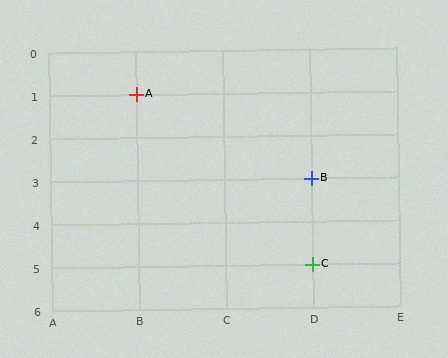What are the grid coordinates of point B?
Point B is at grid coordinates (D, 3).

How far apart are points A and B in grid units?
Points A and B are 2 columns and 2 rows apart (about 2.8 grid units diagonally).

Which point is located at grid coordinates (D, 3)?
Point B is at (D, 3).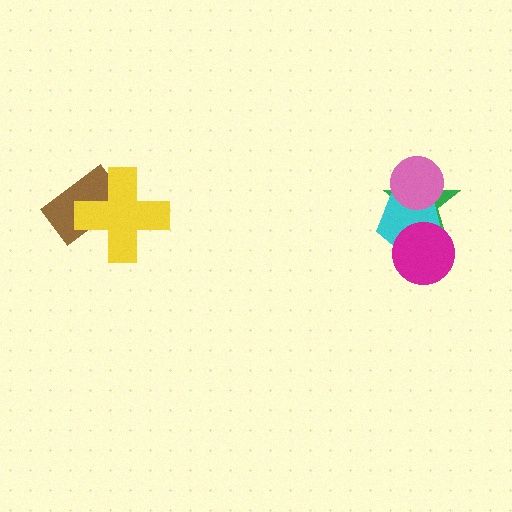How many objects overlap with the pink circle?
2 objects overlap with the pink circle.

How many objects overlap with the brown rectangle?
1 object overlaps with the brown rectangle.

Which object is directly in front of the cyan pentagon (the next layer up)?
The magenta circle is directly in front of the cyan pentagon.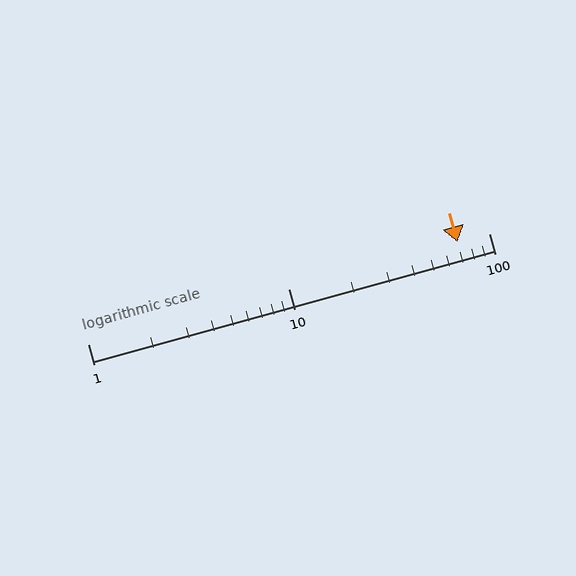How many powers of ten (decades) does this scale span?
The scale spans 2 decades, from 1 to 100.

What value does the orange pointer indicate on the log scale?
The pointer indicates approximately 70.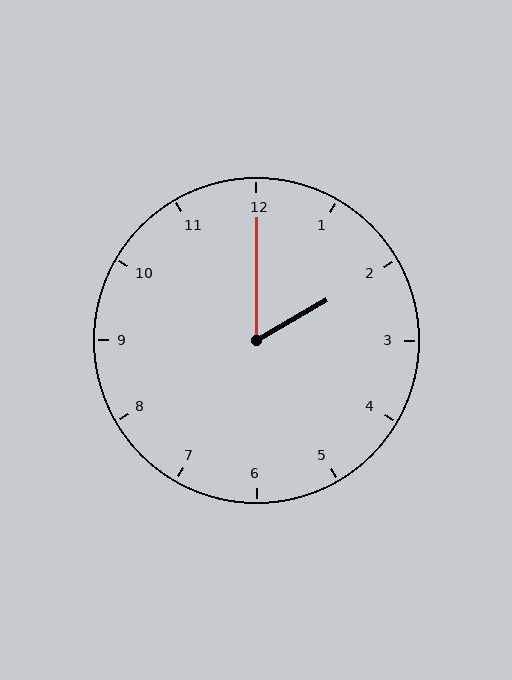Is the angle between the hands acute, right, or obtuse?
It is acute.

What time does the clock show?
2:00.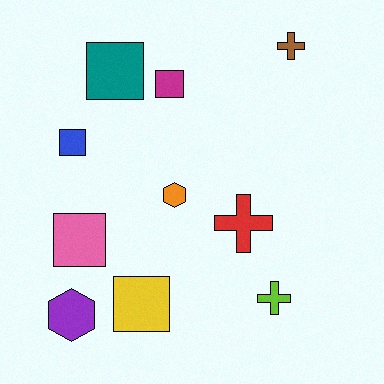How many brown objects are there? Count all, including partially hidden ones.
There is 1 brown object.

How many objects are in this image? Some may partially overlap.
There are 10 objects.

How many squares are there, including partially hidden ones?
There are 5 squares.